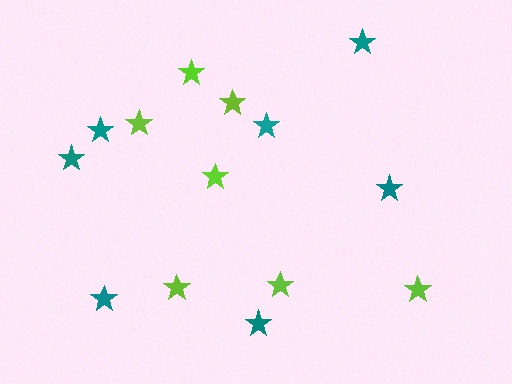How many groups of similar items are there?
There are 2 groups: one group of teal stars (7) and one group of lime stars (7).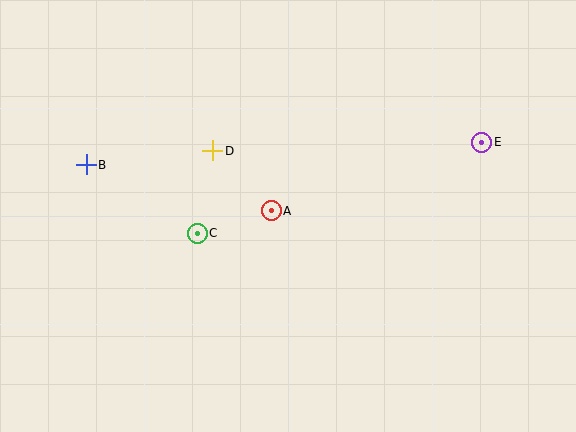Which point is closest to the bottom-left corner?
Point C is closest to the bottom-left corner.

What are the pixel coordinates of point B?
Point B is at (86, 165).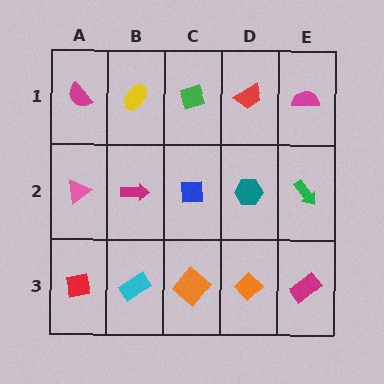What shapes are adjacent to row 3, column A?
A pink triangle (row 2, column A), a cyan rectangle (row 3, column B).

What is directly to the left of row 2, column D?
A blue square.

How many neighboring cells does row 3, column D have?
3.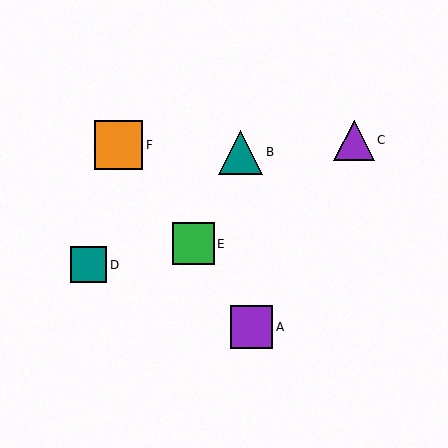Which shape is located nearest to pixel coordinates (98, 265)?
The teal square (labeled D) at (89, 265) is nearest to that location.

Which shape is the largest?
The orange square (labeled F) is the largest.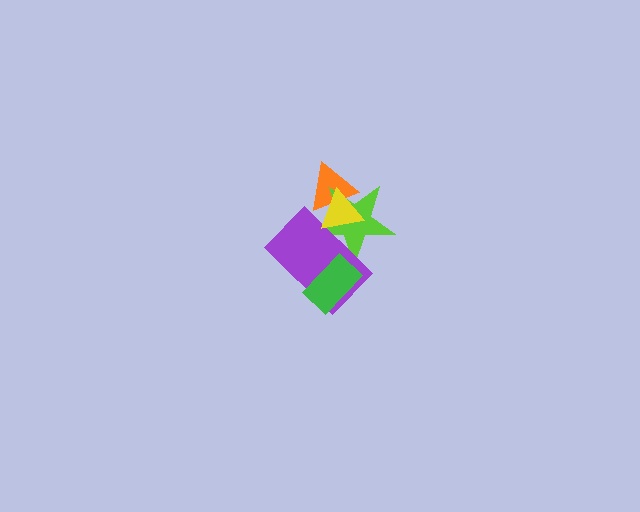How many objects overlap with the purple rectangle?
3 objects overlap with the purple rectangle.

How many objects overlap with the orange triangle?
2 objects overlap with the orange triangle.